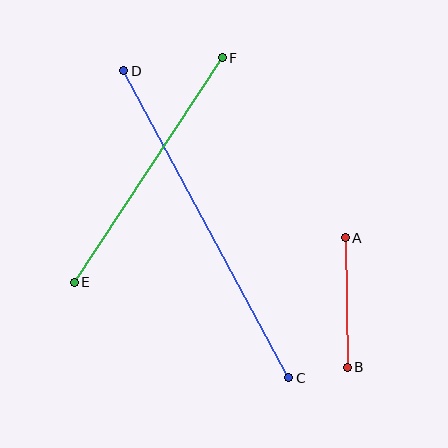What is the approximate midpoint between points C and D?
The midpoint is at approximately (206, 224) pixels.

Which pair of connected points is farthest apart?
Points C and D are farthest apart.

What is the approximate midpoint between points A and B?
The midpoint is at approximately (346, 302) pixels.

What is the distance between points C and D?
The distance is approximately 349 pixels.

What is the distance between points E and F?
The distance is approximately 269 pixels.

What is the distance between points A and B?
The distance is approximately 129 pixels.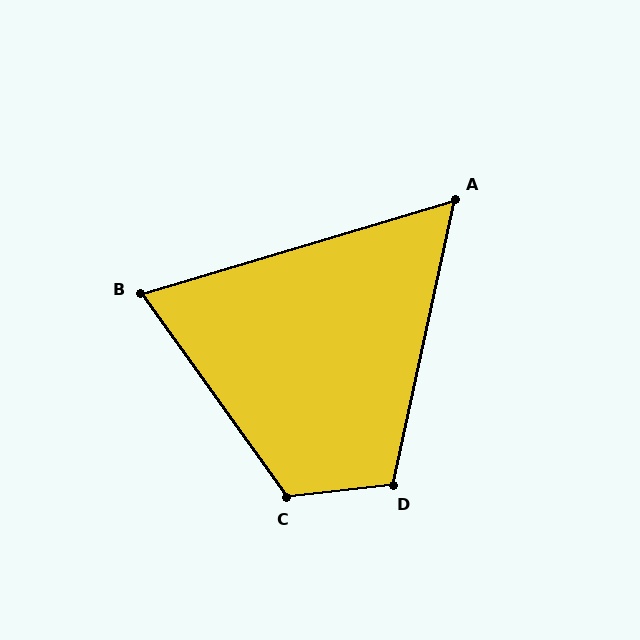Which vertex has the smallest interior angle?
A, at approximately 61 degrees.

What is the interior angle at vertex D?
Approximately 109 degrees (obtuse).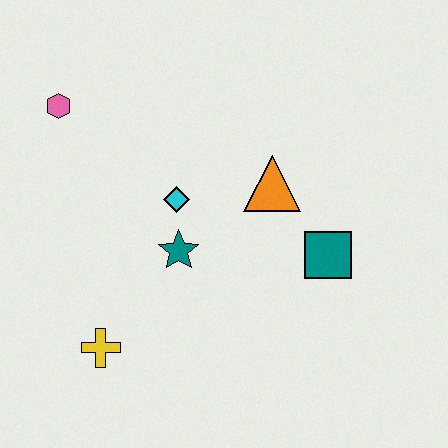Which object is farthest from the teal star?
The pink hexagon is farthest from the teal star.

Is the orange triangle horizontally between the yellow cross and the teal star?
No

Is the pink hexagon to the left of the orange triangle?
Yes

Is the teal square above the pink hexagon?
No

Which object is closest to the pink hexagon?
The cyan diamond is closest to the pink hexagon.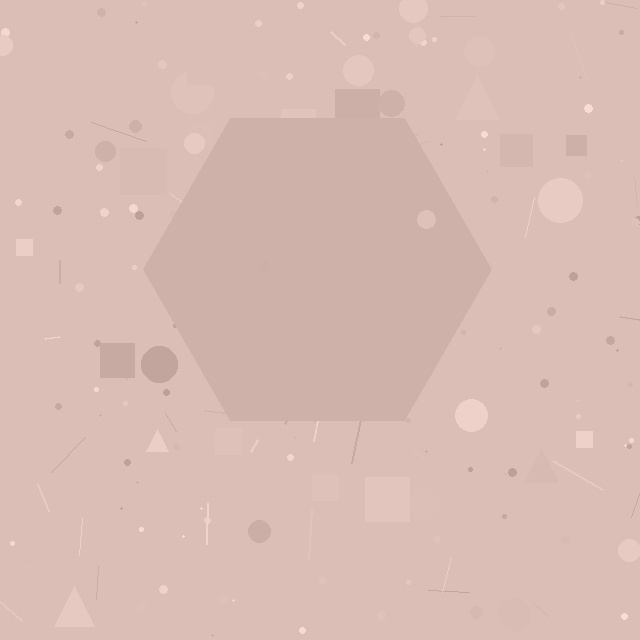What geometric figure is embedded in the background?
A hexagon is embedded in the background.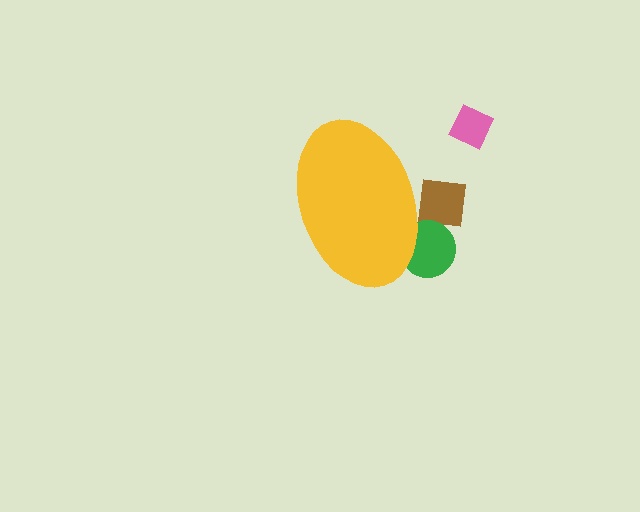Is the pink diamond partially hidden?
No, the pink diamond is fully visible.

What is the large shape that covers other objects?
A yellow ellipse.